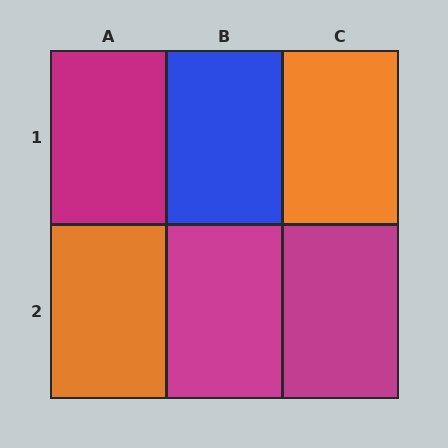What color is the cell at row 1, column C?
Orange.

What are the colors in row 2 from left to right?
Orange, magenta, magenta.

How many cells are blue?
1 cell is blue.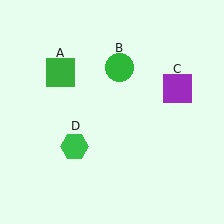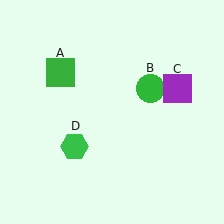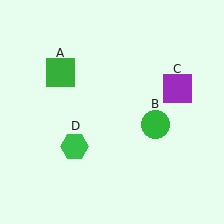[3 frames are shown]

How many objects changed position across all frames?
1 object changed position: green circle (object B).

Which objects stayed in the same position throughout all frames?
Green square (object A) and purple square (object C) and green hexagon (object D) remained stationary.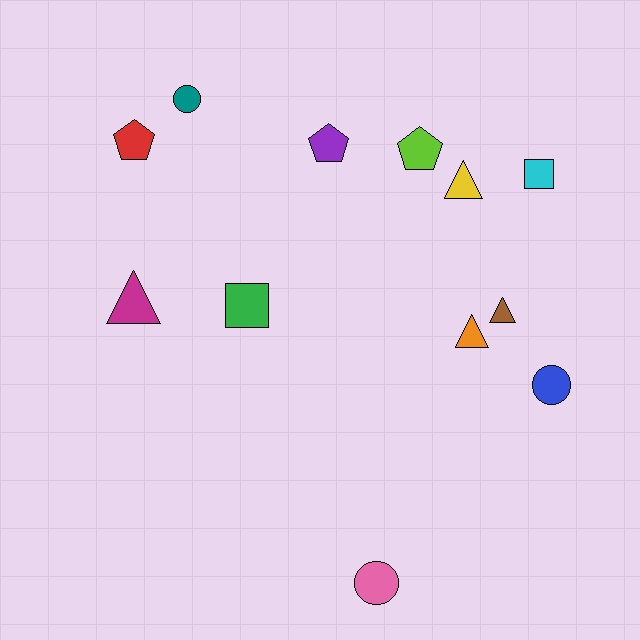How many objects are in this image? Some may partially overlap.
There are 12 objects.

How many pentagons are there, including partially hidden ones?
There are 3 pentagons.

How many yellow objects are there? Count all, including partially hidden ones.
There is 1 yellow object.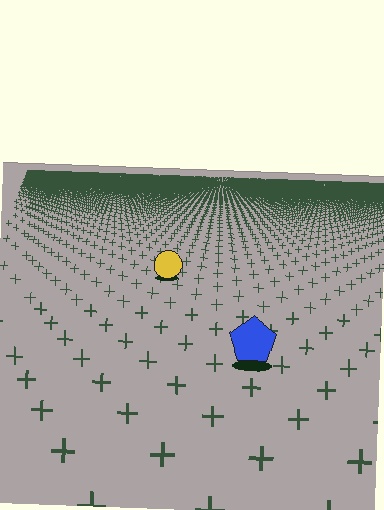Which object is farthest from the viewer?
The yellow circle is farthest from the viewer. It appears smaller and the ground texture around it is denser.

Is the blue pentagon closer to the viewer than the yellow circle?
Yes. The blue pentagon is closer — you can tell from the texture gradient: the ground texture is coarser near it.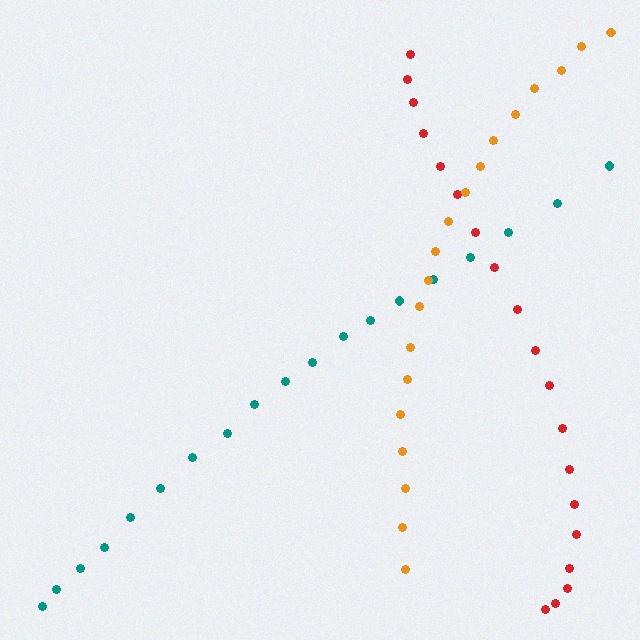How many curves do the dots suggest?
There are 3 distinct paths.